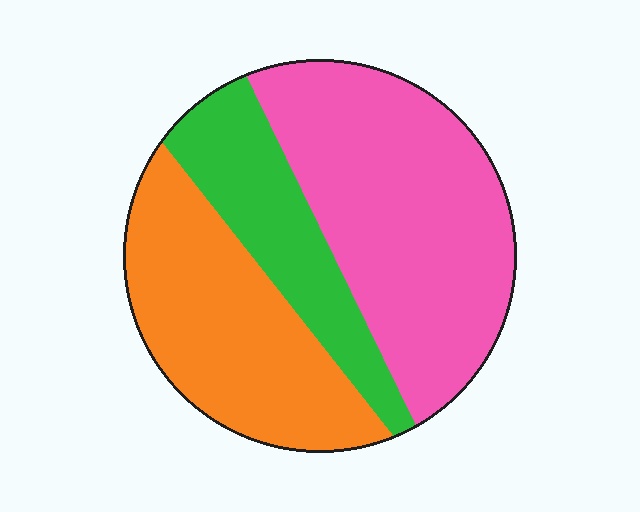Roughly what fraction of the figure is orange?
Orange takes up between a sixth and a third of the figure.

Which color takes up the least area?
Green, at roughly 20%.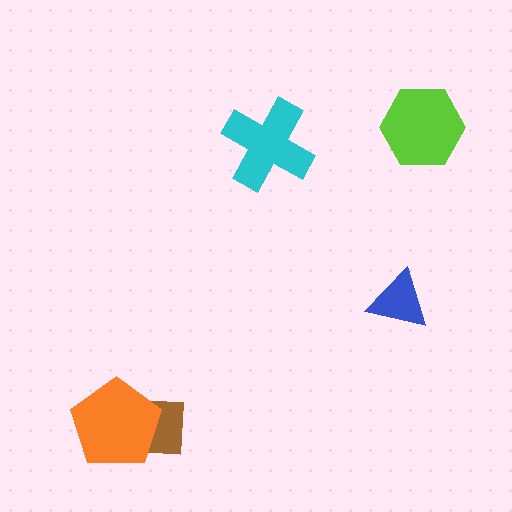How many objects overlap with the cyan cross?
0 objects overlap with the cyan cross.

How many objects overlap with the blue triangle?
0 objects overlap with the blue triangle.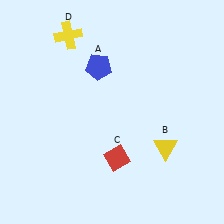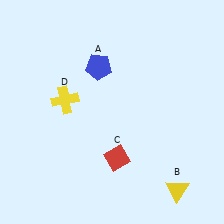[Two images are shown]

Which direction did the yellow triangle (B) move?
The yellow triangle (B) moved down.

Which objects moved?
The objects that moved are: the yellow triangle (B), the yellow cross (D).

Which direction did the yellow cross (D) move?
The yellow cross (D) moved down.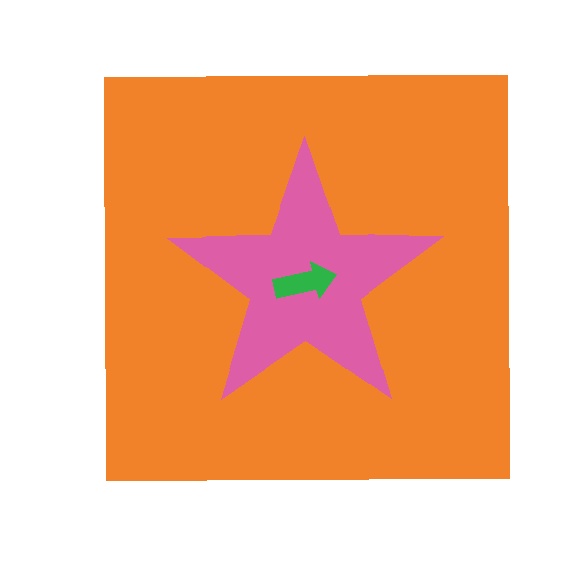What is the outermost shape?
The orange square.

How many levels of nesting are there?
3.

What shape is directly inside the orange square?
The pink star.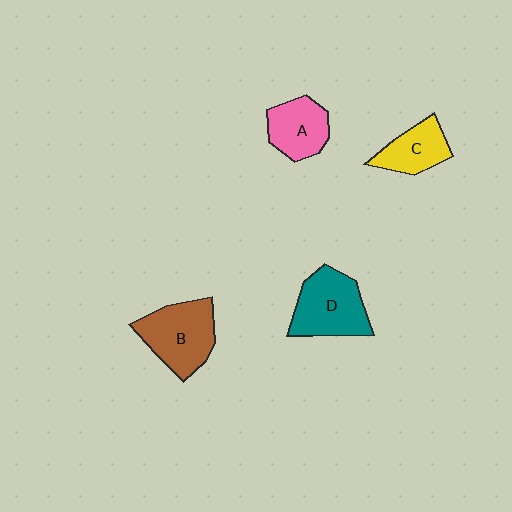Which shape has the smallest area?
Shape C (yellow).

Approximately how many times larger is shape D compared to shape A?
Approximately 1.4 times.